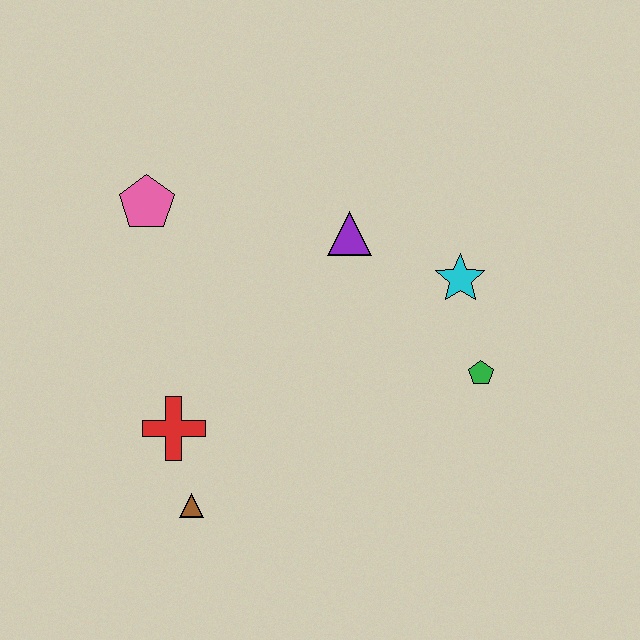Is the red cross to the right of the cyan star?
No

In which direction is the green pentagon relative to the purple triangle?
The green pentagon is below the purple triangle.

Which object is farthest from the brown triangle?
The cyan star is farthest from the brown triangle.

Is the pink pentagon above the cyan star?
Yes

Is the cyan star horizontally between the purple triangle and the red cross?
No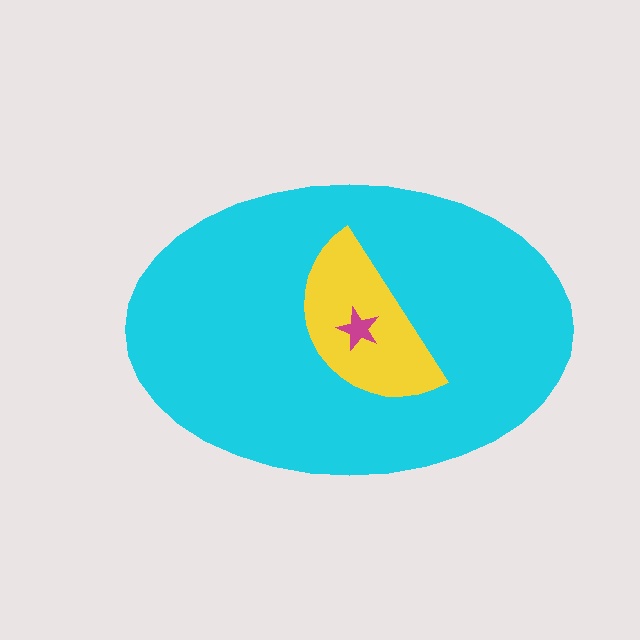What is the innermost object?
The magenta star.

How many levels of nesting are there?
3.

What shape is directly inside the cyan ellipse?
The yellow semicircle.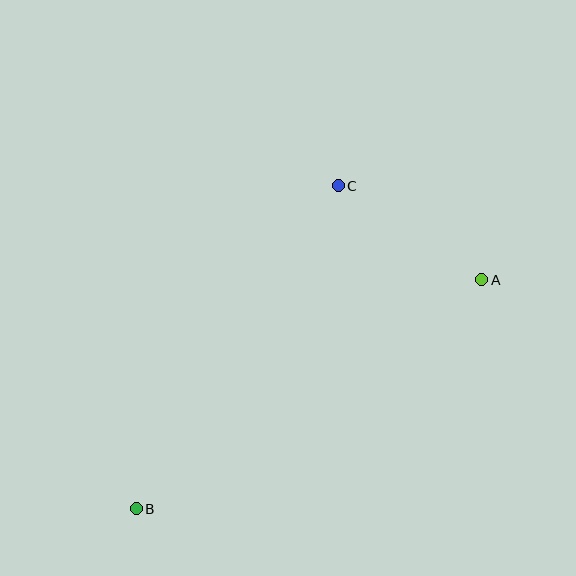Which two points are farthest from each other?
Points A and B are farthest from each other.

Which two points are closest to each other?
Points A and C are closest to each other.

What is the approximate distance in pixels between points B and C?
The distance between B and C is approximately 381 pixels.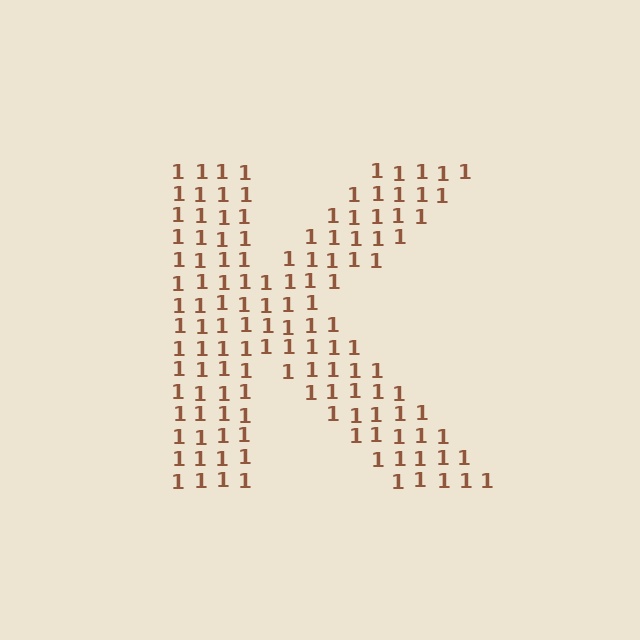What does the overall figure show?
The overall figure shows the letter K.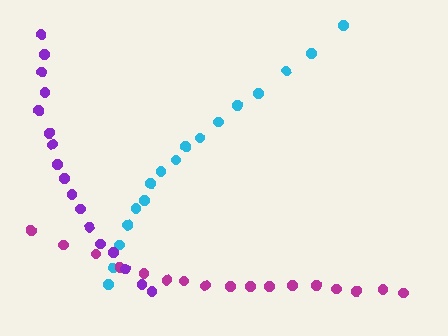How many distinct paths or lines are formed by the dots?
There are 3 distinct paths.